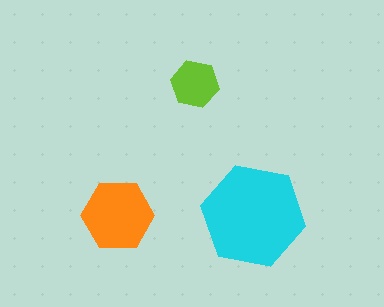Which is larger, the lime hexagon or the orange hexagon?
The orange one.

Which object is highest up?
The lime hexagon is topmost.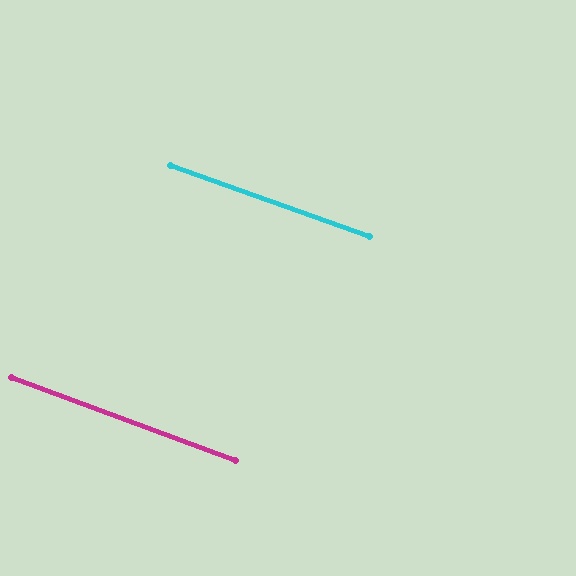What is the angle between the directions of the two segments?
Approximately 1 degree.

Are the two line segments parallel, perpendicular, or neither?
Parallel — their directions differ by only 0.6°.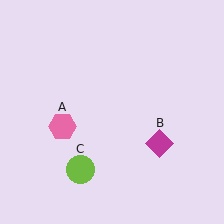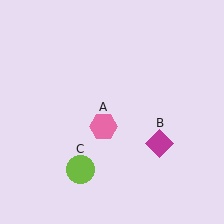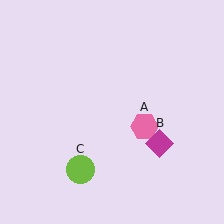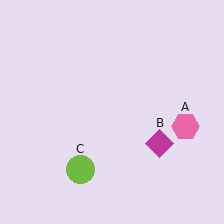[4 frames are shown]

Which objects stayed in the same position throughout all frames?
Magenta diamond (object B) and lime circle (object C) remained stationary.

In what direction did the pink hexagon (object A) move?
The pink hexagon (object A) moved right.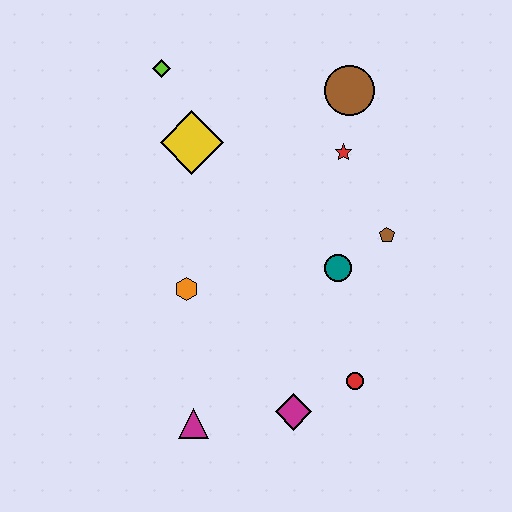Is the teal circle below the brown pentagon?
Yes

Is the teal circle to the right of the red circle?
No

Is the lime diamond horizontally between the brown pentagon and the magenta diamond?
No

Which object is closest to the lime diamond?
The yellow diamond is closest to the lime diamond.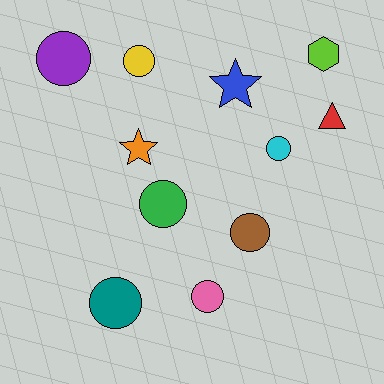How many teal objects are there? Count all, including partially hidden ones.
There is 1 teal object.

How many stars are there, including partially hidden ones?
There are 2 stars.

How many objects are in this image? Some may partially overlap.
There are 11 objects.